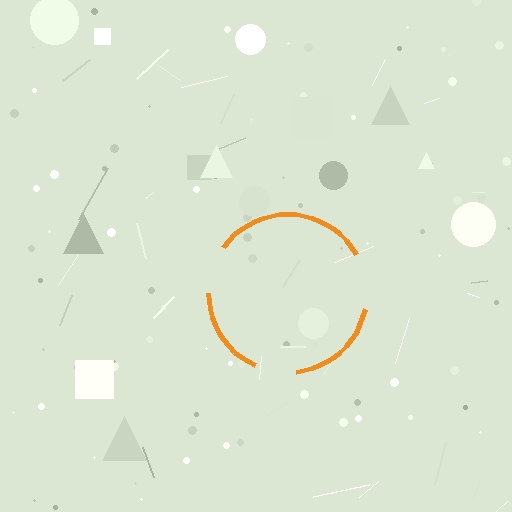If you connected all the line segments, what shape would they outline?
They would outline a circle.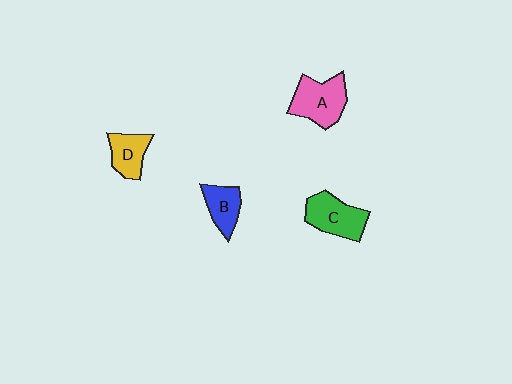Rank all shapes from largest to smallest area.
From largest to smallest: A (pink), C (green), D (yellow), B (blue).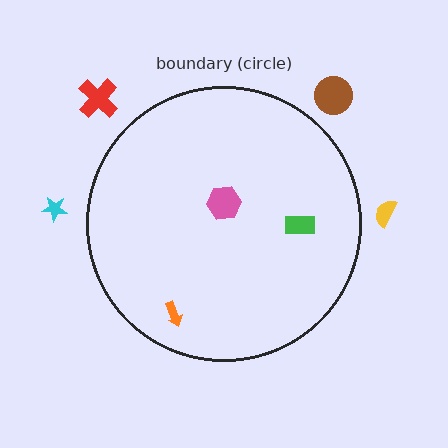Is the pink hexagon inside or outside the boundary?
Inside.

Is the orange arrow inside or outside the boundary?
Inside.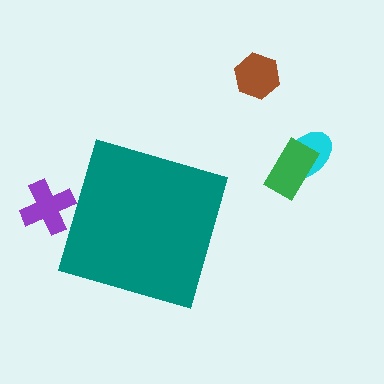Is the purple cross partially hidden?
Yes, the purple cross is partially hidden behind the teal diamond.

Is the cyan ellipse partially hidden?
No, the cyan ellipse is fully visible.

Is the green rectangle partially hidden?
No, the green rectangle is fully visible.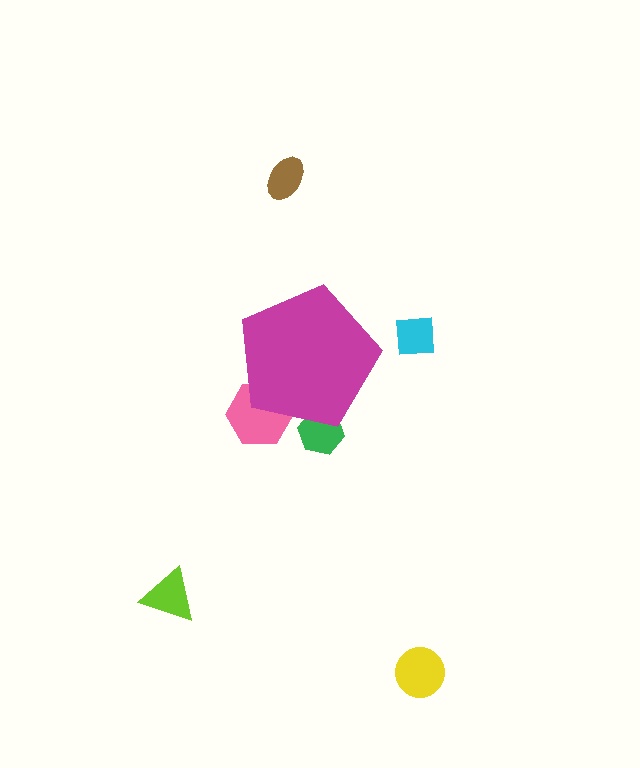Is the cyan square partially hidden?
No, the cyan square is fully visible.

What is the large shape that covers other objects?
A magenta pentagon.